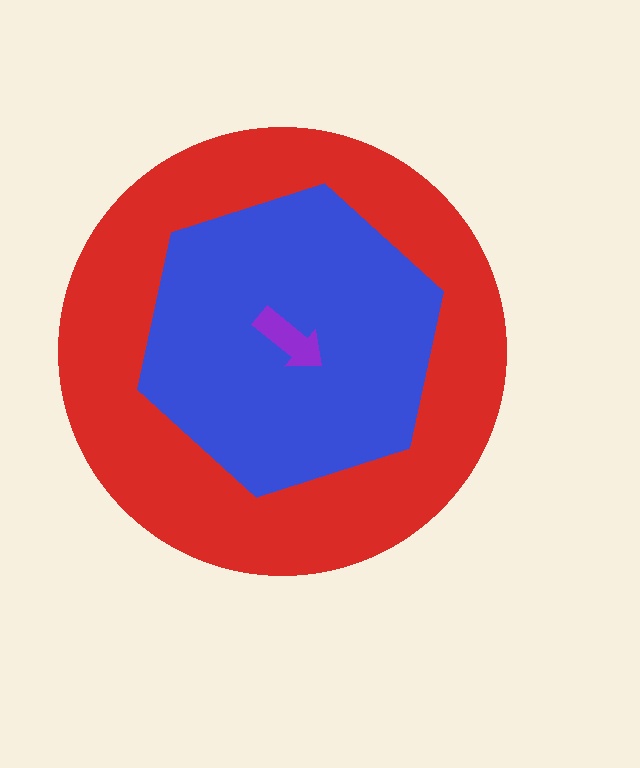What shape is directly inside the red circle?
The blue hexagon.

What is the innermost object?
The purple arrow.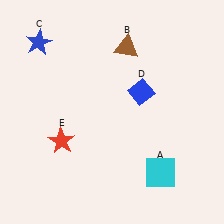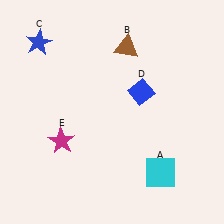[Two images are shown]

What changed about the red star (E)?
In Image 1, E is red. In Image 2, it changed to magenta.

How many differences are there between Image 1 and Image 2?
There is 1 difference between the two images.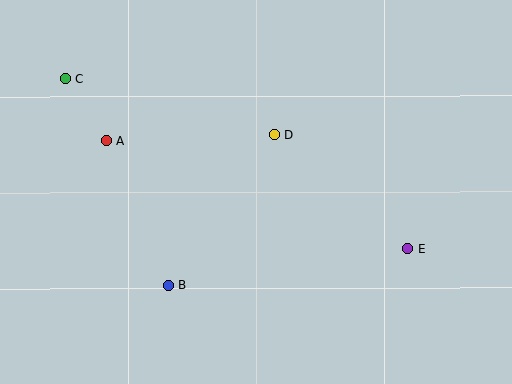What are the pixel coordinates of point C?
Point C is at (65, 79).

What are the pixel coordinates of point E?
Point E is at (408, 248).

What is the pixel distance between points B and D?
The distance between B and D is 184 pixels.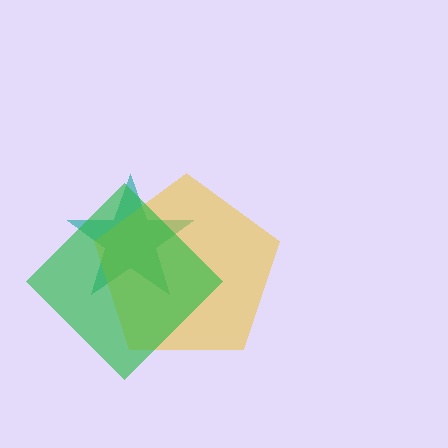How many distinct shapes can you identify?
There are 3 distinct shapes: a teal star, a yellow pentagon, a green diamond.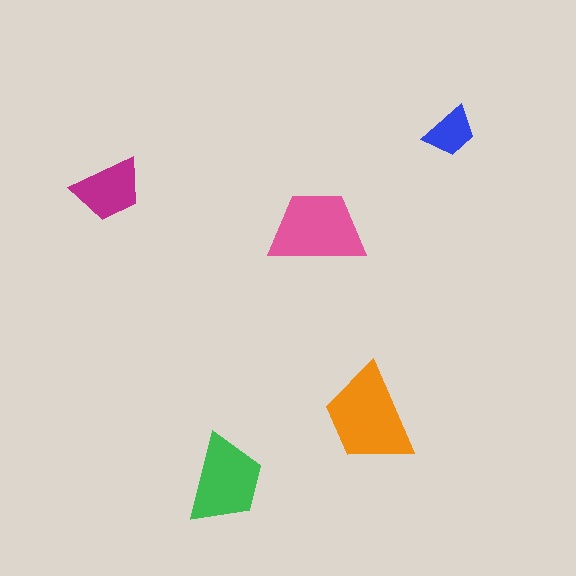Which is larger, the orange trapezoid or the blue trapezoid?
The orange one.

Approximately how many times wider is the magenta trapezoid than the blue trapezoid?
About 1.5 times wider.